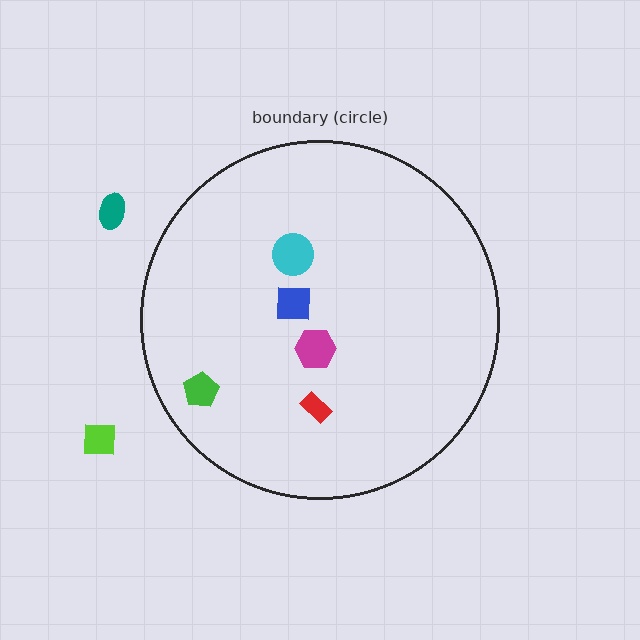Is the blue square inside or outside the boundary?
Inside.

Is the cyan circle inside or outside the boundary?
Inside.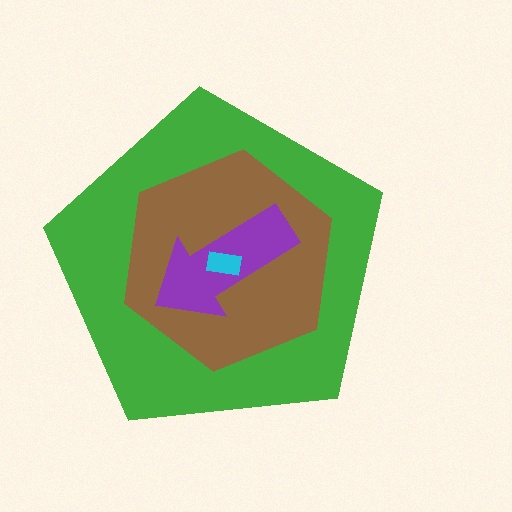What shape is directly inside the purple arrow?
The cyan rectangle.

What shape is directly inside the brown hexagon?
The purple arrow.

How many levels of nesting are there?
4.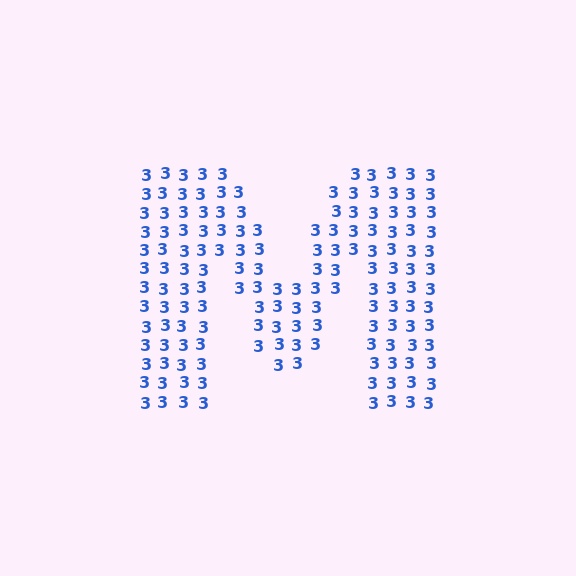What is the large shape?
The large shape is the letter M.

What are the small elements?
The small elements are digit 3's.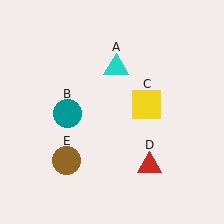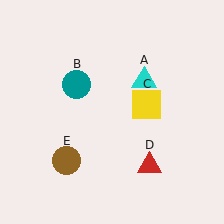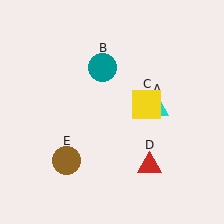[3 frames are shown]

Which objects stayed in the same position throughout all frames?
Yellow square (object C) and red triangle (object D) and brown circle (object E) remained stationary.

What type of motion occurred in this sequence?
The cyan triangle (object A), teal circle (object B) rotated clockwise around the center of the scene.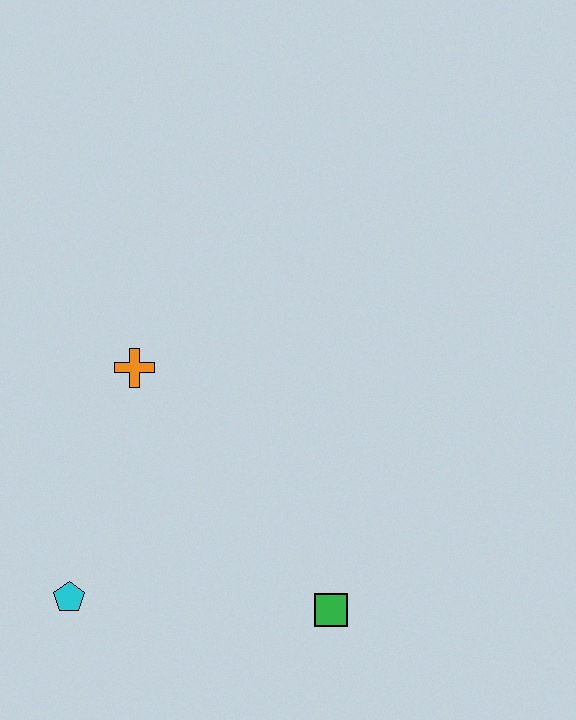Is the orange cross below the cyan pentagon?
No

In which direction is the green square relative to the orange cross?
The green square is below the orange cross.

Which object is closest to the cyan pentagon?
The orange cross is closest to the cyan pentagon.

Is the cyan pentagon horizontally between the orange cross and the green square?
No